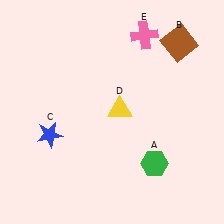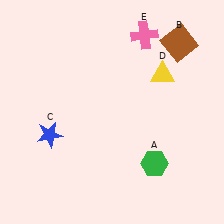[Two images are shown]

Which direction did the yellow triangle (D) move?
The yellow triangle (D) moved right.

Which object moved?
The yellow triangle (D) moved right.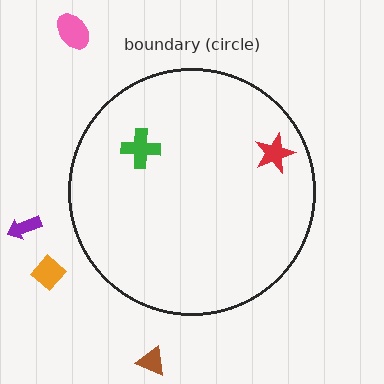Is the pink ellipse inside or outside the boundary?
Outside.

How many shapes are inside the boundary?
2 inside, 4 outside.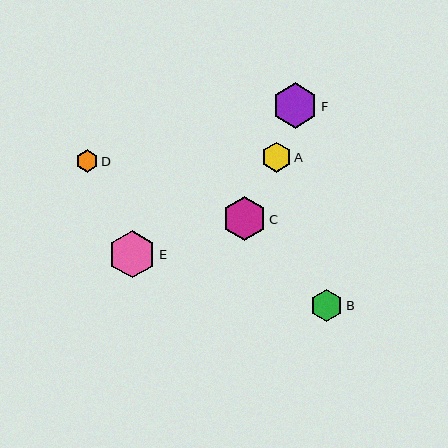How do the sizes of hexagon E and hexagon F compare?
Hexagon E and hexagon F are approximately the same size.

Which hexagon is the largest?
Hexagon E is the largest with a size of approximately 47 pixels.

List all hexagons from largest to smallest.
From largest to smallest: E, F, C, B, A, D.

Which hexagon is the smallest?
Hexagon D is the smallest with a size of approximately 22 pixels.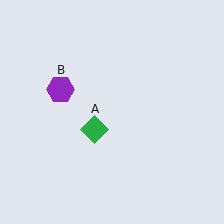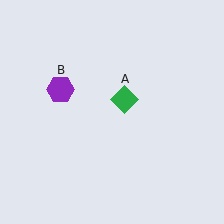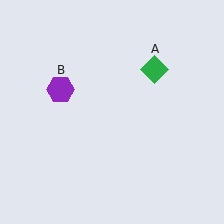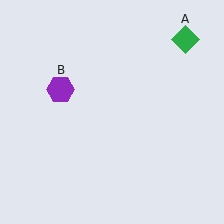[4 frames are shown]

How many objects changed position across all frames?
1 object changed position: green diamond (object A).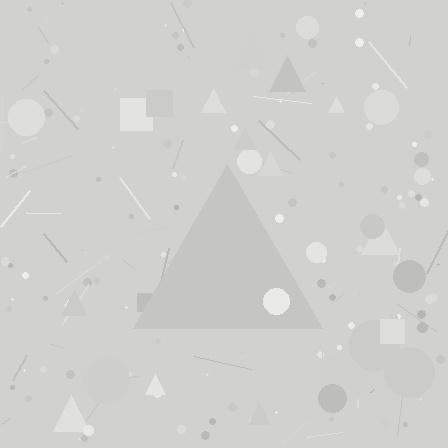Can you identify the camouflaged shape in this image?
The camouflaged shape is a triangle.